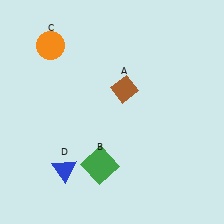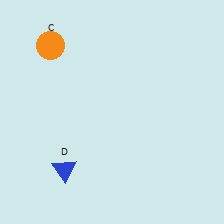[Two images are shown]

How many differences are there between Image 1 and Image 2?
There are 2 differences between the two images.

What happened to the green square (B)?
The green square (B) was removed in Image 2. It was in the bottom-left area of Image 1.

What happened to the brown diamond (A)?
The brown diamond (A) was removed in Image 2. It was in the top-right area of Image 1.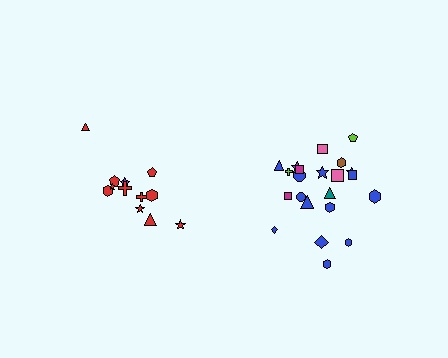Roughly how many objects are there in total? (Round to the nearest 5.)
Roughly 35 objects in total.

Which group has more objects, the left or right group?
The right group.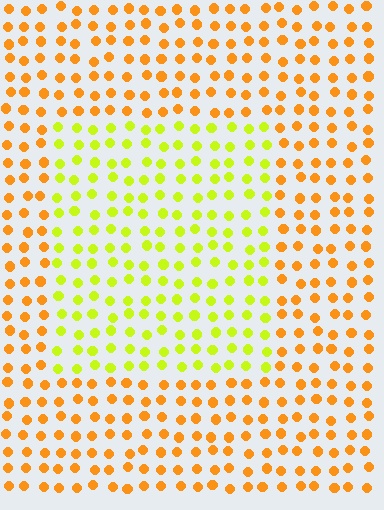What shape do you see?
I see a rectangle.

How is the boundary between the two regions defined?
The boundary is defined purely by a slight shift in hue (about 41 degrees). Spacing, size, and orientation are identical on both sides.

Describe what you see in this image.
The image is filled with small orange elements in a uniform arrangement. A rectangle-shaped region is visible where the elements are tinted to a slightly different hue, forming a subtle color boundary.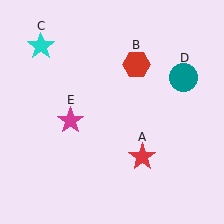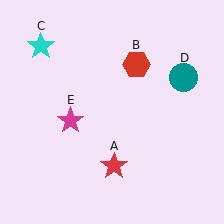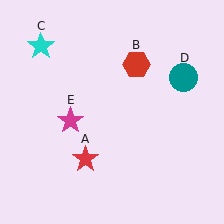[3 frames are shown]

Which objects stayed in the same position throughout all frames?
Red hexagon (object B) and cyan star (object C) and teal circle (object D) and magenta star (object E) remained stationary.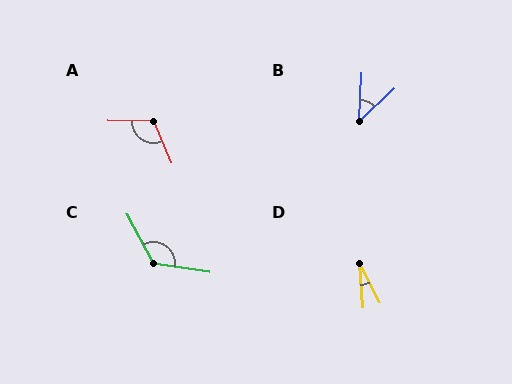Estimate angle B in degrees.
Approximately 44 degrees.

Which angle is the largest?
C, at approximately 126 degrees.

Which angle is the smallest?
D, at approximately 23 degrees.